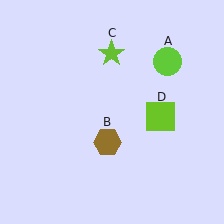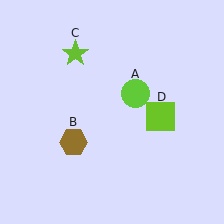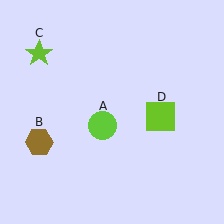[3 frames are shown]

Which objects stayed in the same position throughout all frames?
Lime square (object D) remained stationary.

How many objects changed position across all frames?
3 objects changed position: lime circle (object A), brown hexagon (object B), lime star (object C).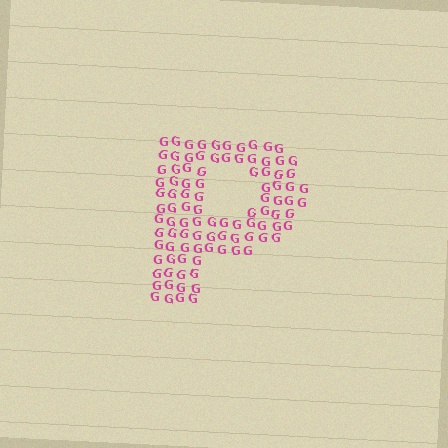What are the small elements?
The small elements are letter G's.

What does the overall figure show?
The overall figure shows the letter P.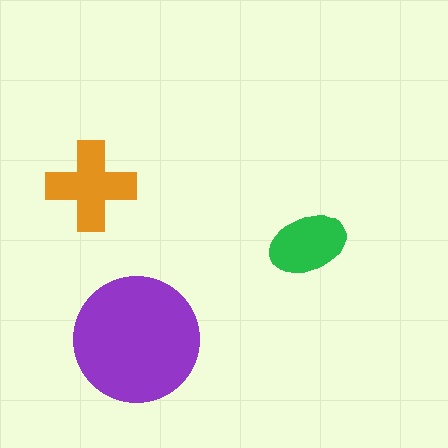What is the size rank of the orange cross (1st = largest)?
2nd.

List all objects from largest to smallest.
The purple circle, the orange cross, the green ellipse.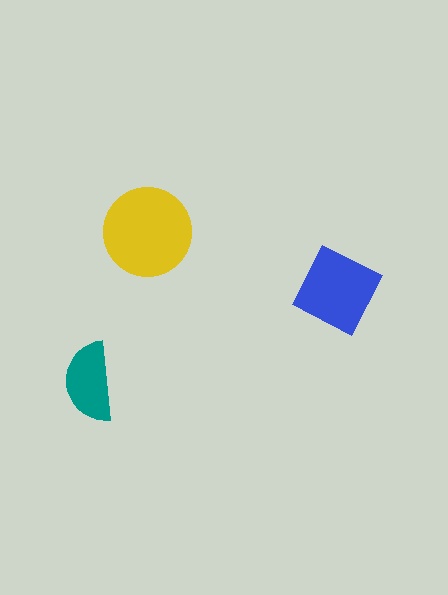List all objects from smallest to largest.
The teal semicircle, the blue diamond, the yellow circle.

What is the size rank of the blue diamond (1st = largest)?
2nd.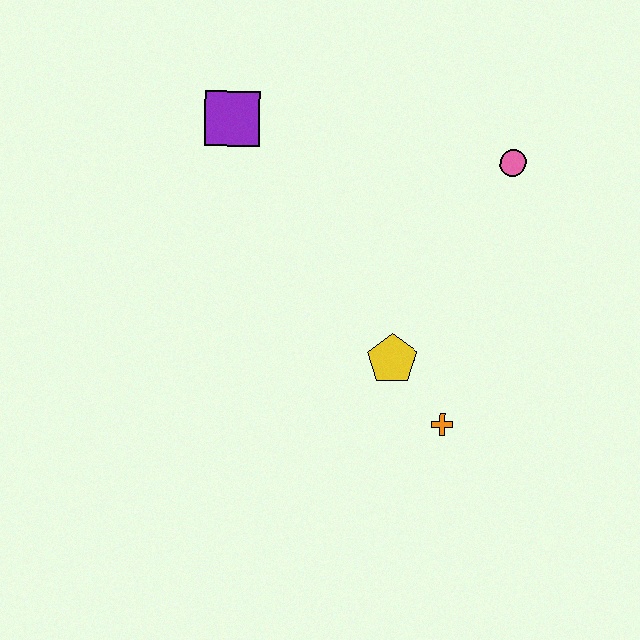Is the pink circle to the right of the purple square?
Yes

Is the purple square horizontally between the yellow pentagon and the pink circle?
No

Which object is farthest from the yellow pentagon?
The purple square is farthest from the yellow pentagon.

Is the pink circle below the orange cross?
No